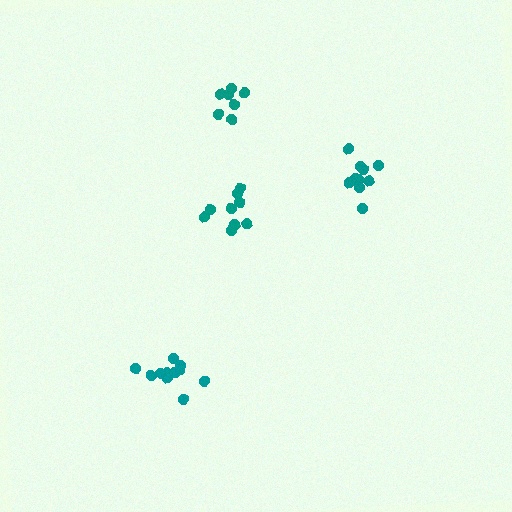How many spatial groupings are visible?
There are 4 spatial groupings.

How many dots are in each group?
Group 1: 10 dots, Group 2: 11 dots, Group 3: 9 dots, Group 4: 7 dots (37 total).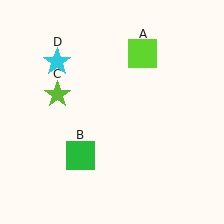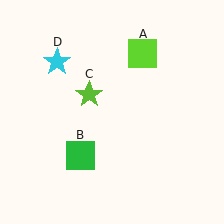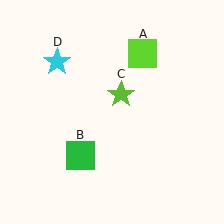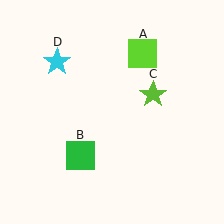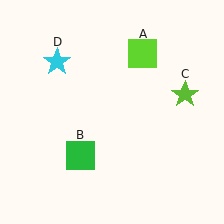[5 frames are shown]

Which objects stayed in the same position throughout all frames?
Lime square (object A) and green square (object B) and cyan star (object D) remained stationary.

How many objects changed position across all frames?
1 object changed position: lime star (object C).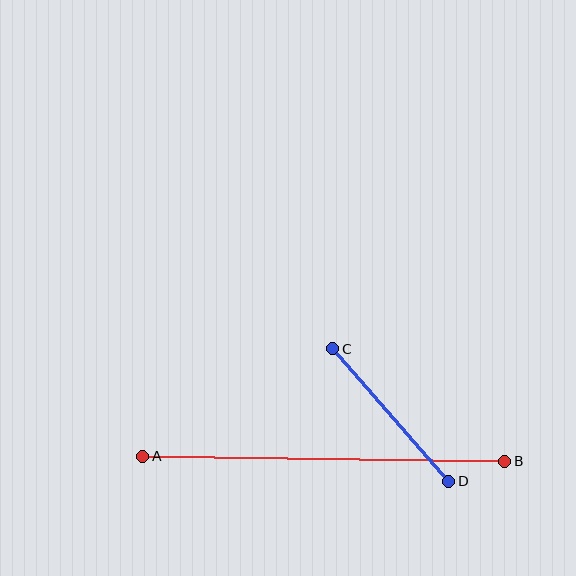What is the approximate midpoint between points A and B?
The midpoint is at approximately (324, 459) pixels.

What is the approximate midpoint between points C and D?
The midpoint is at approximately (391, 415) pixels.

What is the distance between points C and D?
The distance is approximately 176 pixels.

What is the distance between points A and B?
The distance is approximately 362 pixels.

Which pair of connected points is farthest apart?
Points A and B are farthest apart.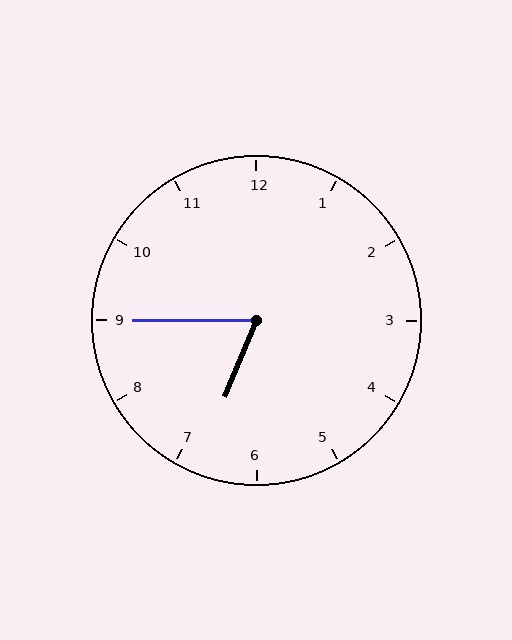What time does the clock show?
6:45.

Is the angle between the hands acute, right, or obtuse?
It is acute.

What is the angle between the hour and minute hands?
Approximately 68 degrees.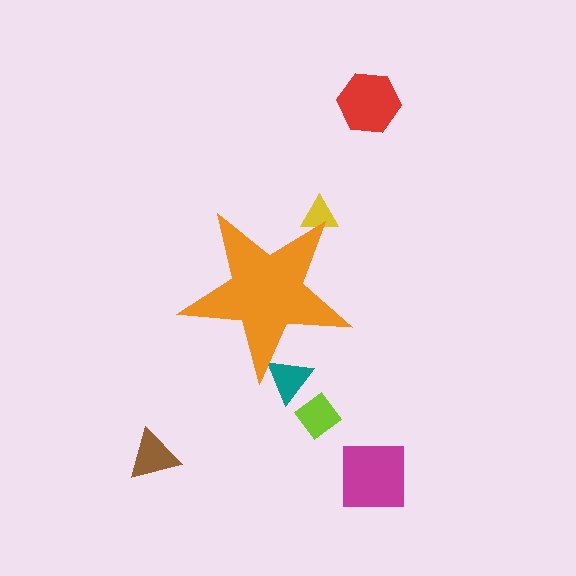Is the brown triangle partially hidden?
No, the brown triangle is fully visible.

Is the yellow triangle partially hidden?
Yes, the yellow triangle is partially hidden behind the orange star.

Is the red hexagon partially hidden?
No, the red hexagon is fully visible.